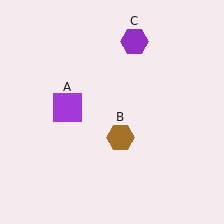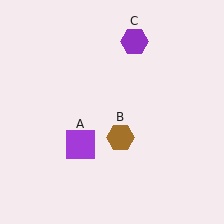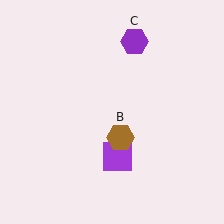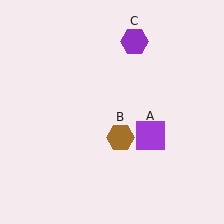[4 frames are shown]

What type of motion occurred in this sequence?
The purple square (object A) rotated counterclockwise around the center of the scene.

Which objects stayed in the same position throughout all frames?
Brown hexagon (object B) and purple hexagon (object C) remained stationary.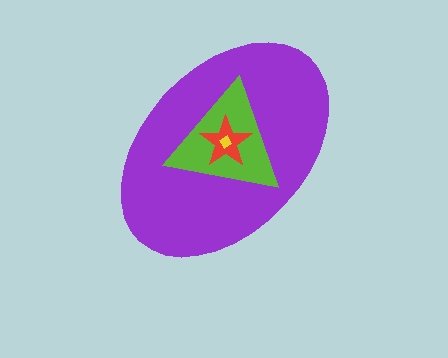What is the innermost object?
The yellow diamond.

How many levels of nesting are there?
4.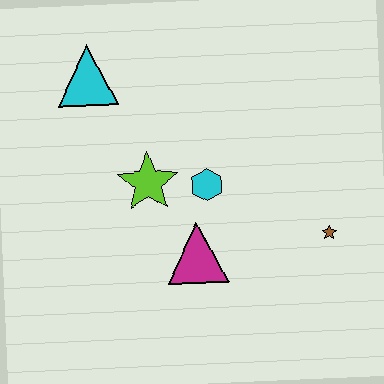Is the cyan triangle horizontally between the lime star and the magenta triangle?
No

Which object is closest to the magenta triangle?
The cyan hexagon is closest to the magenta triangle.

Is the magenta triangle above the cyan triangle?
No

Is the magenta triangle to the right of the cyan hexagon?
No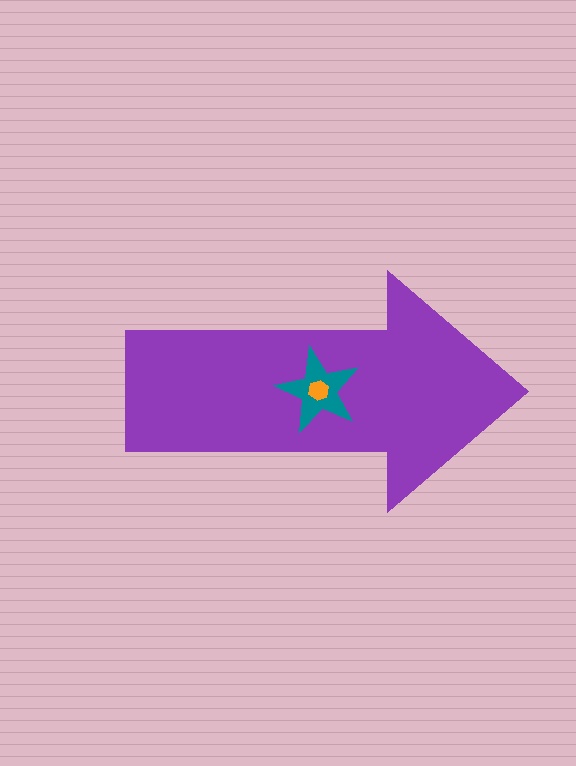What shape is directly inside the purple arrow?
The teal star.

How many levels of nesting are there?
3.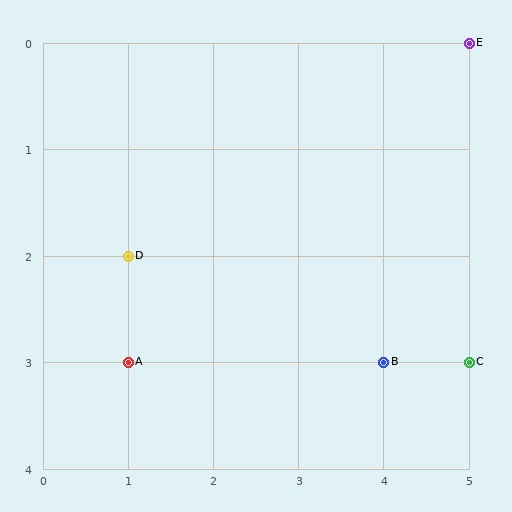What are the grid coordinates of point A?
Point A is at grid coordinates (1, 3).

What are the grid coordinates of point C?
Point C is at grid coordinates (5, 3).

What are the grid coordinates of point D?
Point D is at grid coordinates (1, 2).